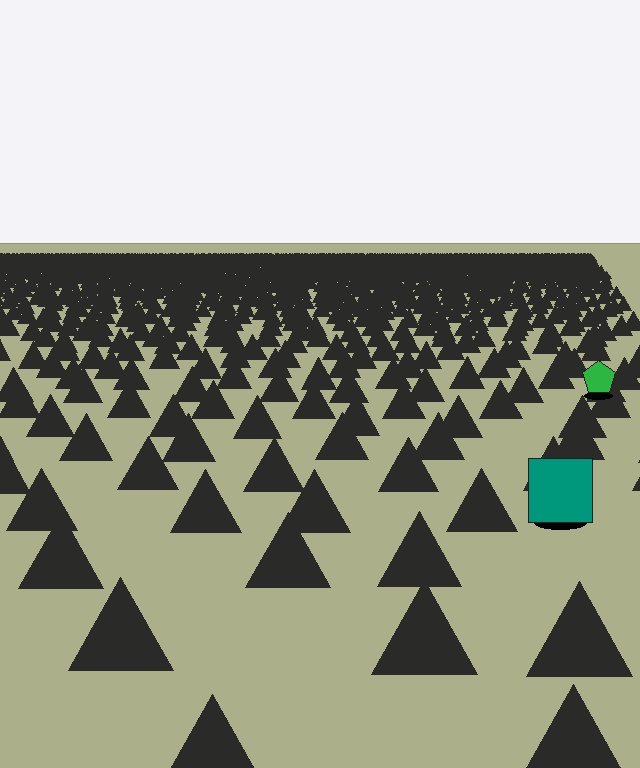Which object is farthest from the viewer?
The green pentagon is farthest from the viewer. It appears smaller and the ground texture around it is denser.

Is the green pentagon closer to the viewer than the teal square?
No. The teal square is closer — you can tell from the texture gradient: the ground texture is coarser near it.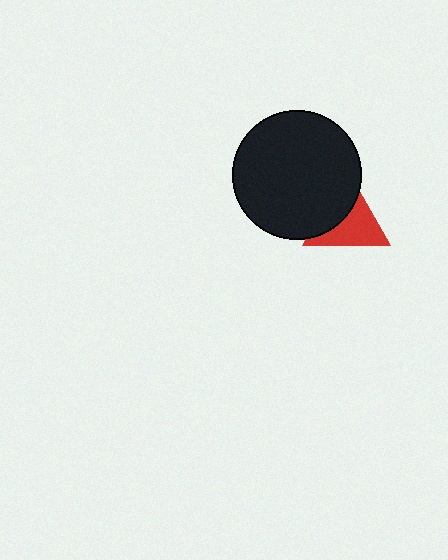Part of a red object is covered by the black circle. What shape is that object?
It is a triangle.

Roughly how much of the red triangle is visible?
About half of it is visible (roughly 56%).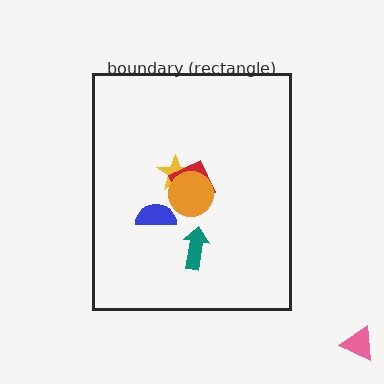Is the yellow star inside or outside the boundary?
Inside.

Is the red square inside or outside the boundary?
Inside.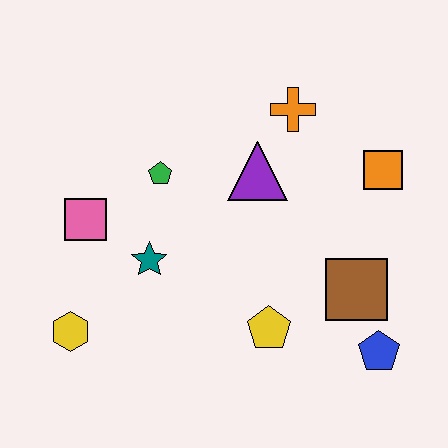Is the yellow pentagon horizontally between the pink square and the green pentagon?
No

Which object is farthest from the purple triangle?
The yellow hexagon is farthest from the purple triangle.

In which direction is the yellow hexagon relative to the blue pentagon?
The yellow hexagon is to the left of the blue pentagon.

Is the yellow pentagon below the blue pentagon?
No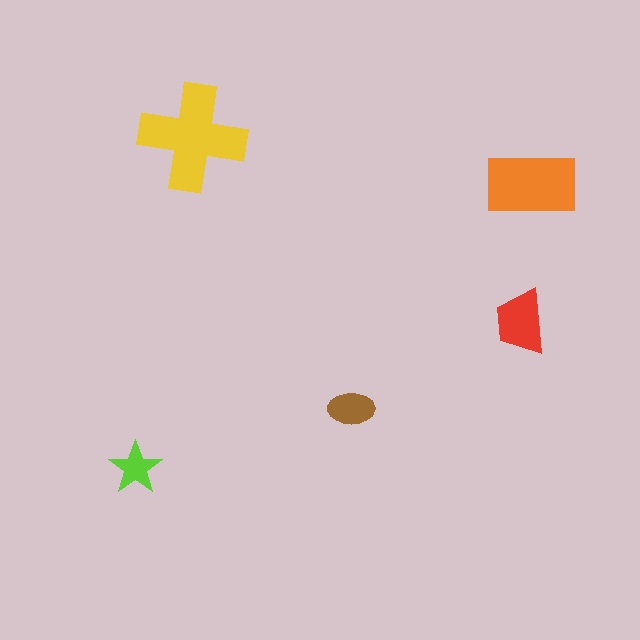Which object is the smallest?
The lime star.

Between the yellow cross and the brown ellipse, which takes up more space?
The yellow cross.